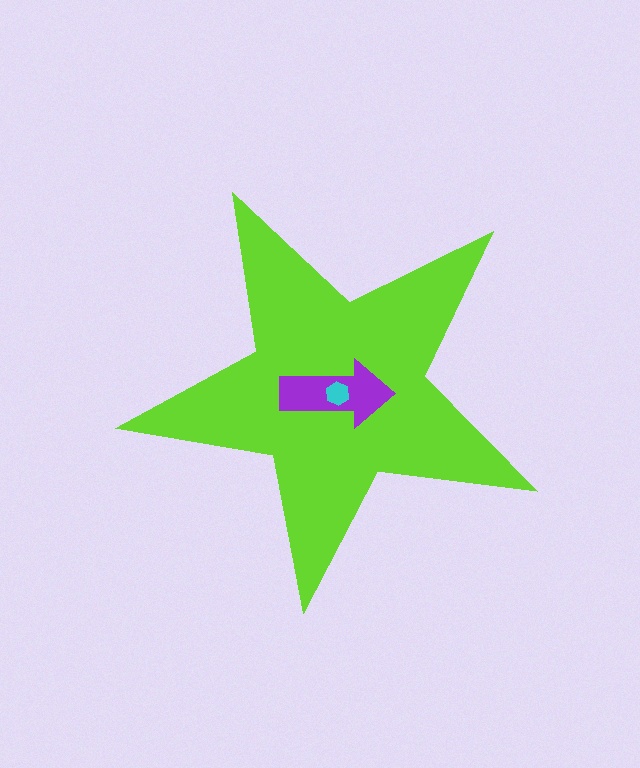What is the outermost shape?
The lime star.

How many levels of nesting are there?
3.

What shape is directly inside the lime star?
The purple arrow.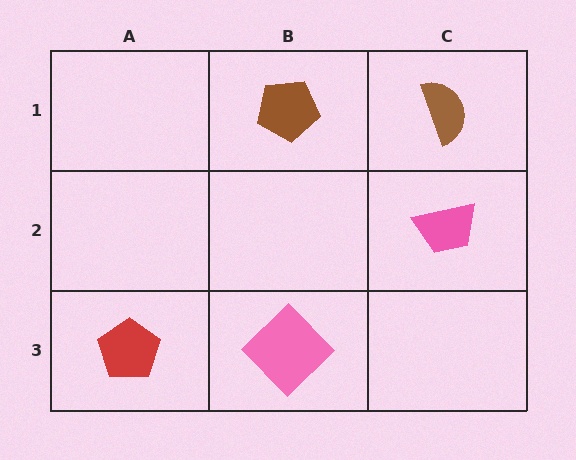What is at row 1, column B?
A brown pentagon.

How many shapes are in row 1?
2 shapes.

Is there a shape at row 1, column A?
No, that cell is empty.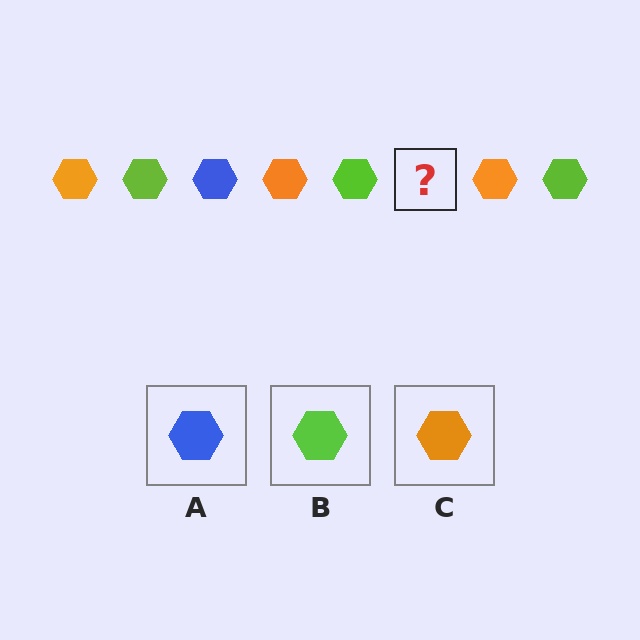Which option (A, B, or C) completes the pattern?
A.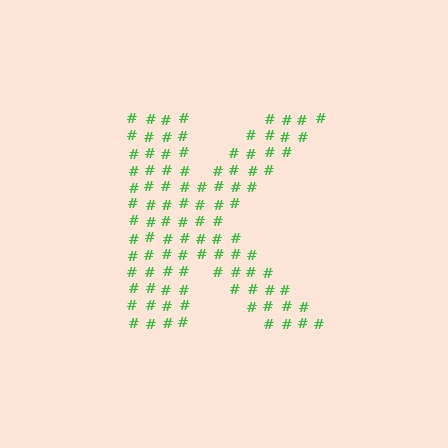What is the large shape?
The large shape is the letter K.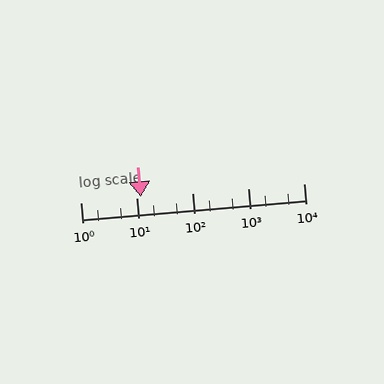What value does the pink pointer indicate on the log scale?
The pointer indicates approximately 12.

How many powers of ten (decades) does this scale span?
The scale spans 4 decades, from 1 to 10000.